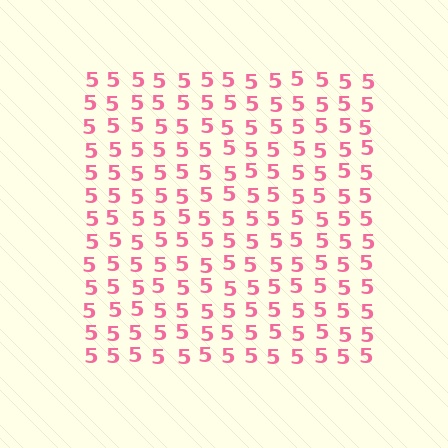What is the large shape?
The large shape is a square.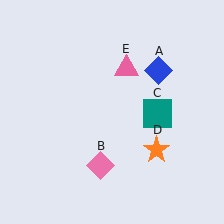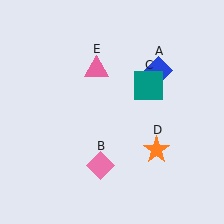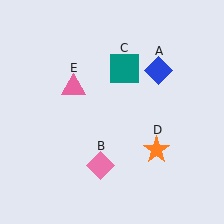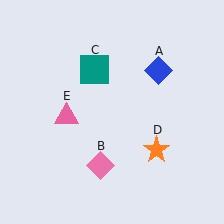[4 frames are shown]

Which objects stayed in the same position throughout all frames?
Blue diamond (object A) and pink diamond (object B) and orange star (object D) remained stationary.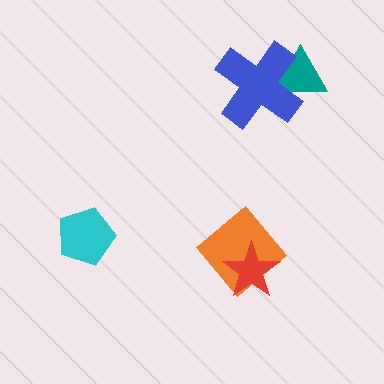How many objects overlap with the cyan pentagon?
0 objects overlap with the cyan pentagon.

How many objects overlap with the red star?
1 object overlaps with the red star.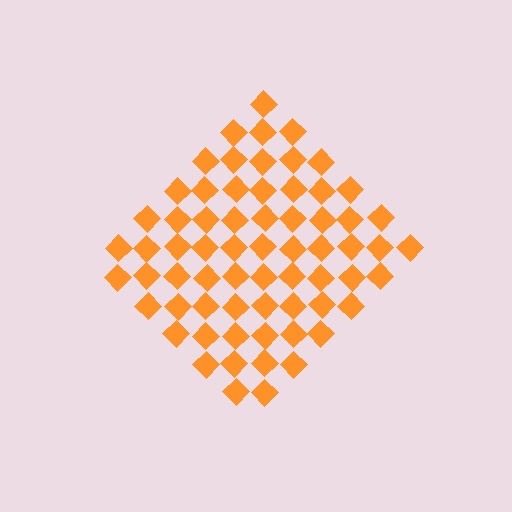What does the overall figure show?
The overall figure shows a diamond.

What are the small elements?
The small elements are diamonds.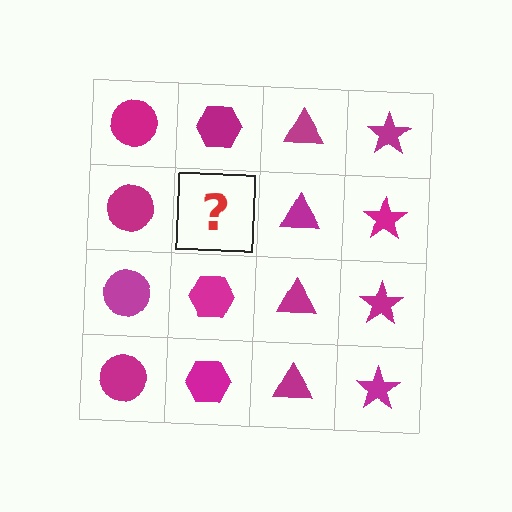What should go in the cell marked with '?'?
The missing cell should contain a magenta hexagon.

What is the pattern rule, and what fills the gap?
The rule is that each column has a consistent shape. The gap should be filled with a magenta hexagon.